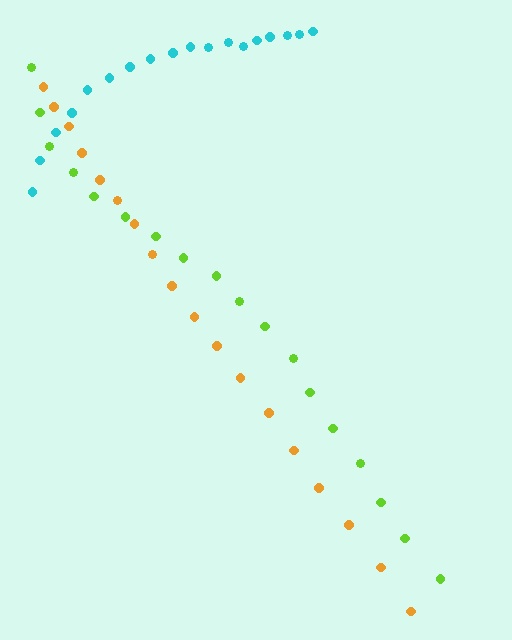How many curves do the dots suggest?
There are 3 distinct paths.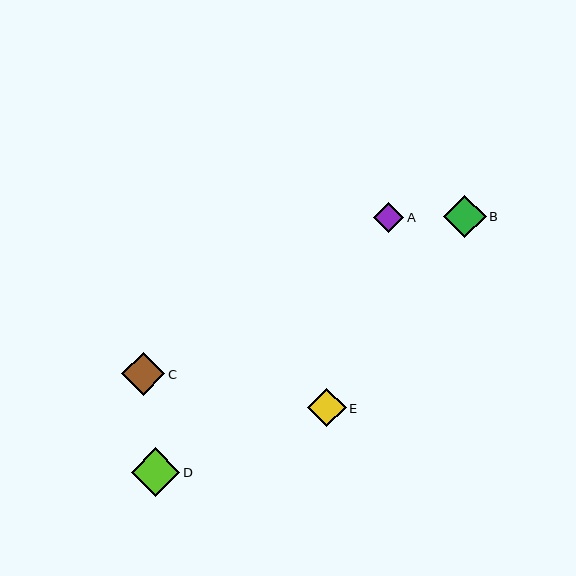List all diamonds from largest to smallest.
From largest to smallest: D, C, B, E, A.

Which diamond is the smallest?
Diamond A is the smallest with a size of approximately 30 pixels.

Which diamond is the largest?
Diamond D is the largest with a size of approximately 48 pixels.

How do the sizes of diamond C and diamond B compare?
Diamond C and diamond B are approximately the same size.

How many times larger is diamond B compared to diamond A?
Diamond B is approximately 1.4 times the size of diamond A.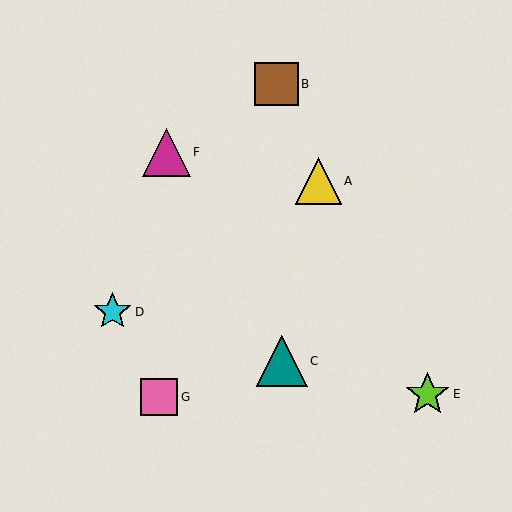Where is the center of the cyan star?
The center of the cyan star is at (113, 312).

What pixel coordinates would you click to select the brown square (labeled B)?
Click at (277, 84) to select the brown square B.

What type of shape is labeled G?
Shape G is a pink square.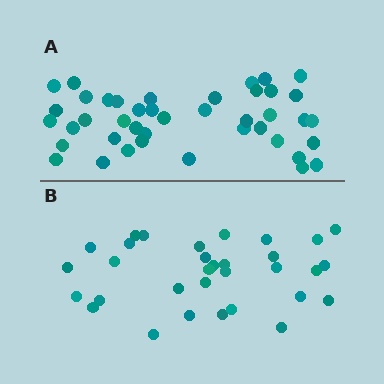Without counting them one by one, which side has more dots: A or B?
Region A (the top region) has more dots.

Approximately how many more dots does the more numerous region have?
Region A has roughly 10 or so more dots than region B.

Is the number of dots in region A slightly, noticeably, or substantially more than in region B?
Region A has noticeably more, but not dramatically so. The ratio is roughly 1.3 to 1.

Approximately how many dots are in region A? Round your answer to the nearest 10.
About 40 dots. (The exact count is 42, which rounds to 40.)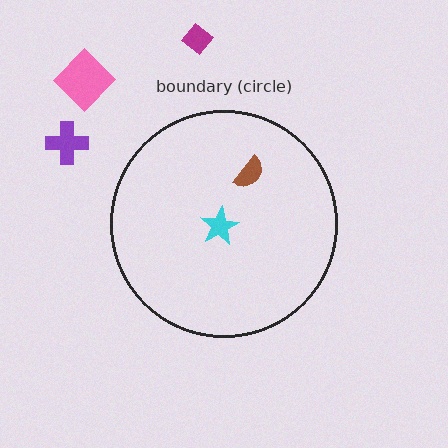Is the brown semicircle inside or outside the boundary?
Inside.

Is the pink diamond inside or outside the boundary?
Outside.